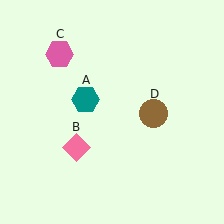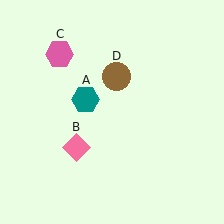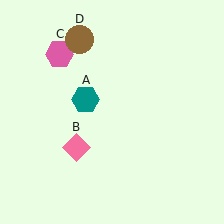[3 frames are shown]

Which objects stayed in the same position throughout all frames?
Teal hexagon (object A) and pink diamond (object B) and pink hexagon (object C) remained stationary.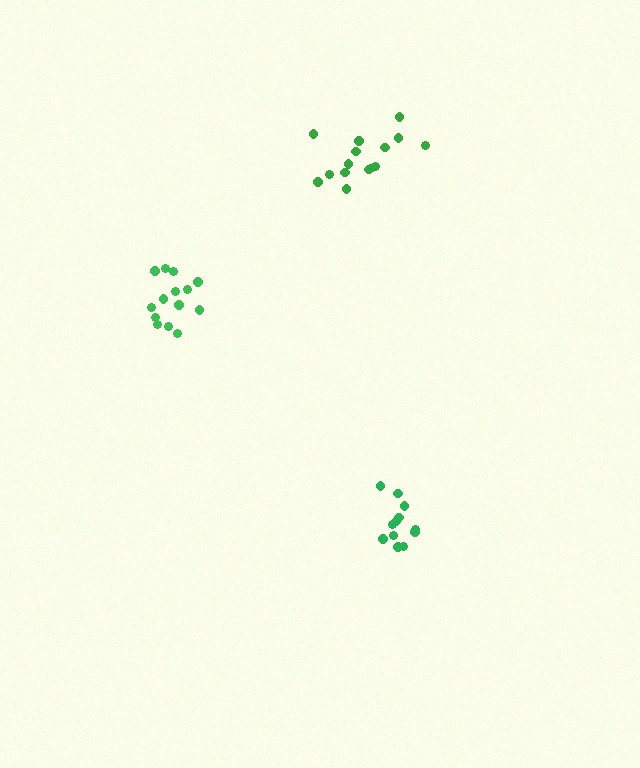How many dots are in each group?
Group 1: 12 dots, Group 2: 14 dots, Group 3: 15 dots (41 total).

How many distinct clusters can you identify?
There are 3 distinct clusters.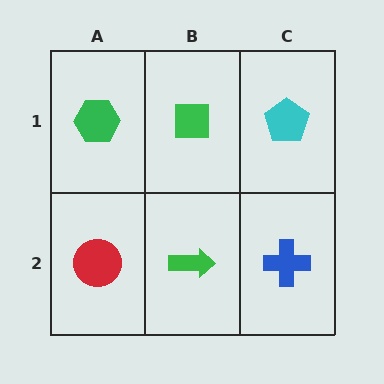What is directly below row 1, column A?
A red circle.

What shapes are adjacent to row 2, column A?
A green hexagon (row 1, column A), a green arrow (row 2, column B).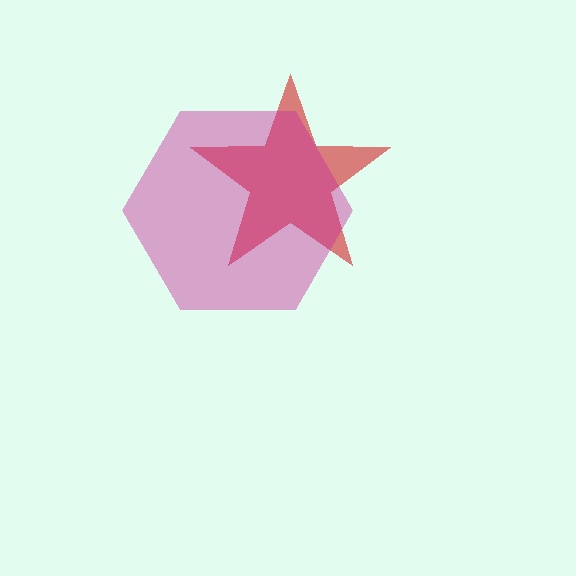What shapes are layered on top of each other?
The layered shapes are: a red star, a magenta hexagon.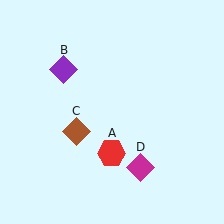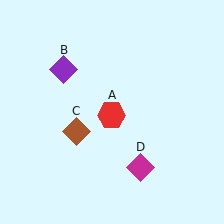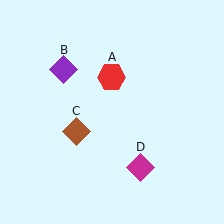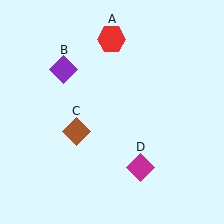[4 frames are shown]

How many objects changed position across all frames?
1 object changed position: red hexagon (object A).